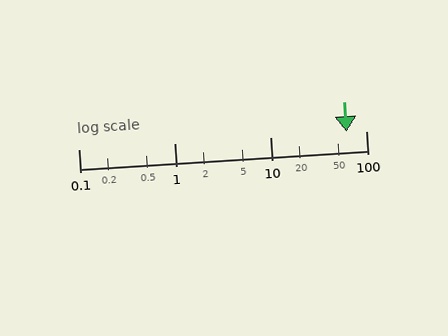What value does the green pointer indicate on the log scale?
The pointer indicates approximately 63.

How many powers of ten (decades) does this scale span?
The scale spans 3 decades, from 0.1 to 100.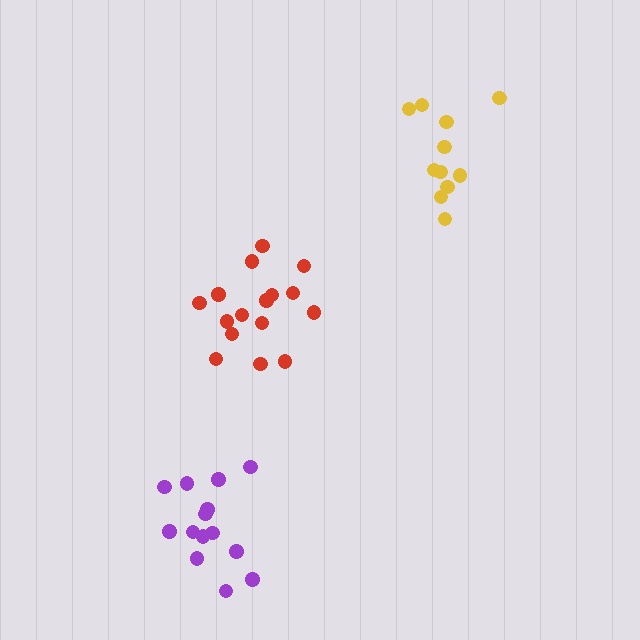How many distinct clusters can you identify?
There are 3 distinct clusters.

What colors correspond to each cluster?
The clusters are colored: red, yellow, purple.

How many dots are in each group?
Group 1: 16 dots, Group 2: 11 dots, Group 3: 14 dots (41 total).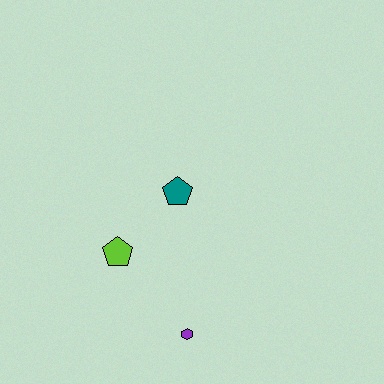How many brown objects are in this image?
There are no brown objects.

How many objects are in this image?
There are 3 objects.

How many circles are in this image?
There are no circles.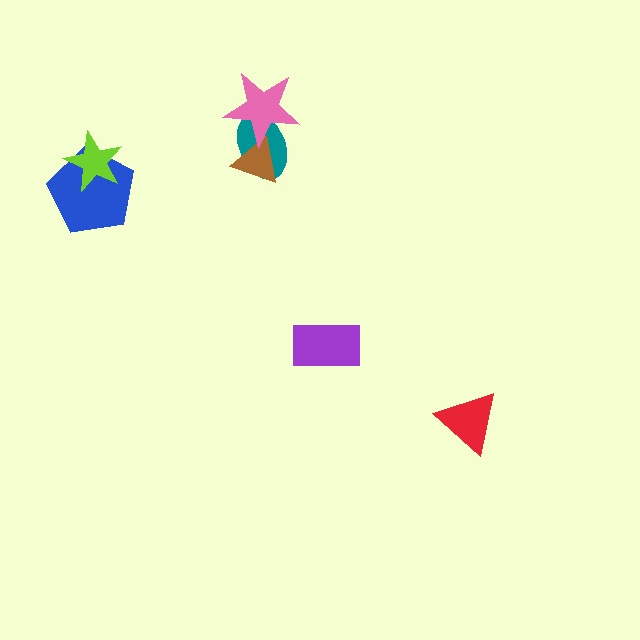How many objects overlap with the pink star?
2 objects overlap with the pink star.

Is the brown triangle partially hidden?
Yes, it is partially covered by another shape.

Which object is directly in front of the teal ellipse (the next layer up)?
The brown triangle is directly in front of the teal ellipse.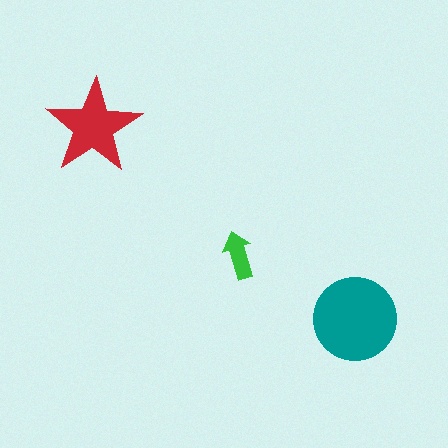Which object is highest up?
The red star is topmost.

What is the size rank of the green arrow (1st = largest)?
3rd.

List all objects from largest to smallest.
The teal circle, the red star, the green arrow.